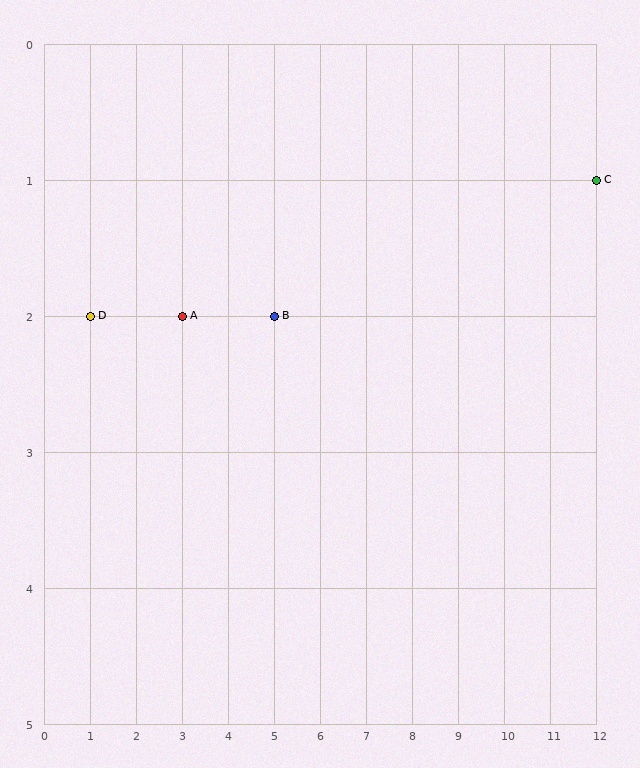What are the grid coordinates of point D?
Point D is at grid coordinates (1, 2).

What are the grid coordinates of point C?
Point C is at grid coordinates (12, 1).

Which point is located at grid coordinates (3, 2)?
Point A is at (3, 2).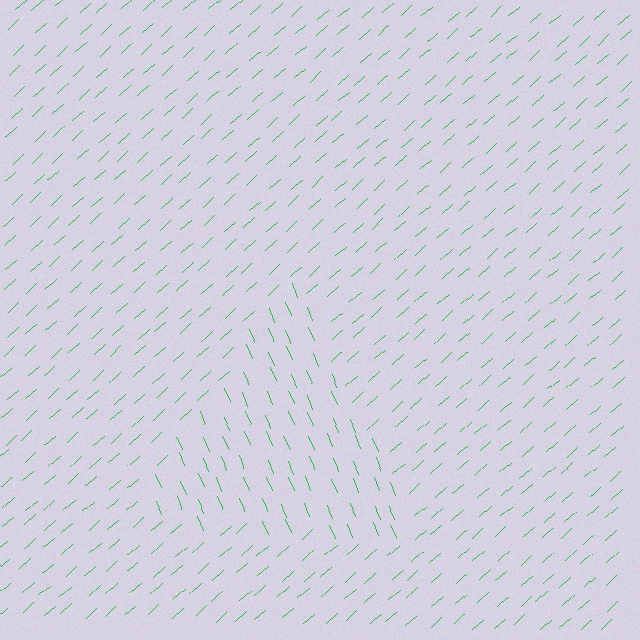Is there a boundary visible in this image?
Yes, there is a texture boundary formed by a change in line orientation.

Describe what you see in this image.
The image is filled with small green line segments. A triangle region in the image has lines oriented differently from the surrounding lines, creating a visible texture boundary.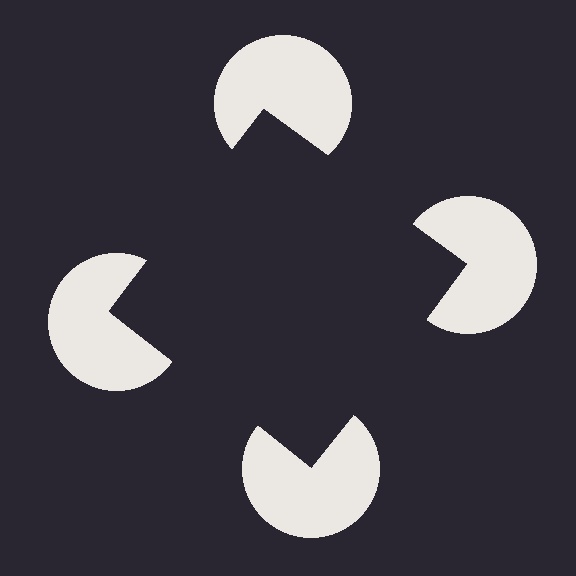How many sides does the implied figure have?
4 sides.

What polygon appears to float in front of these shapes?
An illusory square — its edges are inferred from the aligned wedge cuts in the pac-man discs, not physically drawn.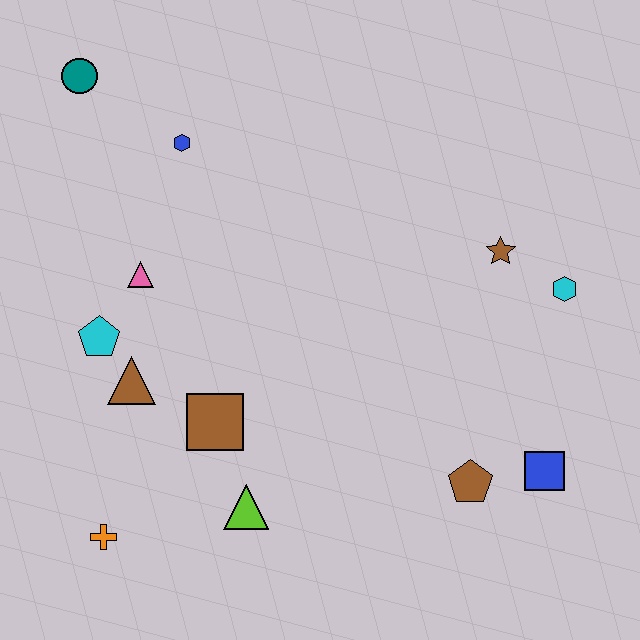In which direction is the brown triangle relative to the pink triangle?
The brown triangle is below the pink triangle.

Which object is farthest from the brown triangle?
The cyan hexagon is farthest from the brown triangle.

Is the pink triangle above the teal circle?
No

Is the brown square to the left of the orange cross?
No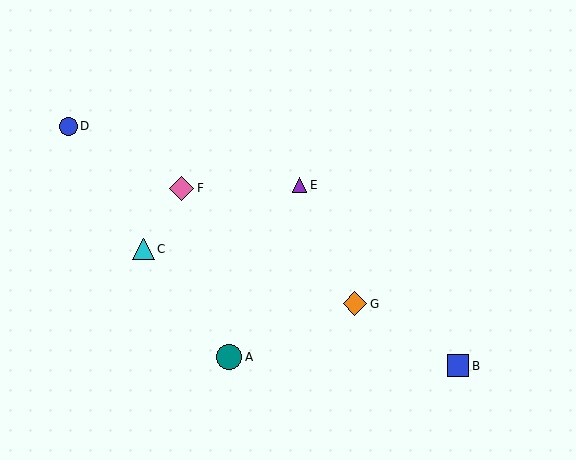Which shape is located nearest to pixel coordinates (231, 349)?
The teal circle (labeled A) at (229, 357) is nearest to that location.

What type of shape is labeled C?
Shape C is a cyan triangle.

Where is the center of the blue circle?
The center of the blue circle is at (68, 126).